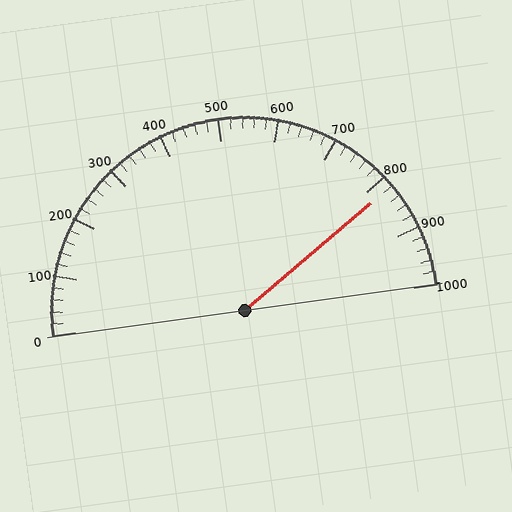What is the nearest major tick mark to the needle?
The nearest major tick mark is 800.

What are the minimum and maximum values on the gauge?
The gauge ranges from 0 to 1000.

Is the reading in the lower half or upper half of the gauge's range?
The reading is in the upper half of the range (0 to 1000).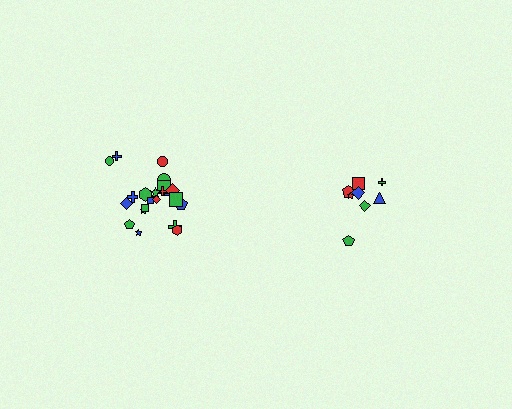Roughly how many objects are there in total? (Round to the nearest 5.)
Roughly 30 objects in total.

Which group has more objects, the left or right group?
The left group.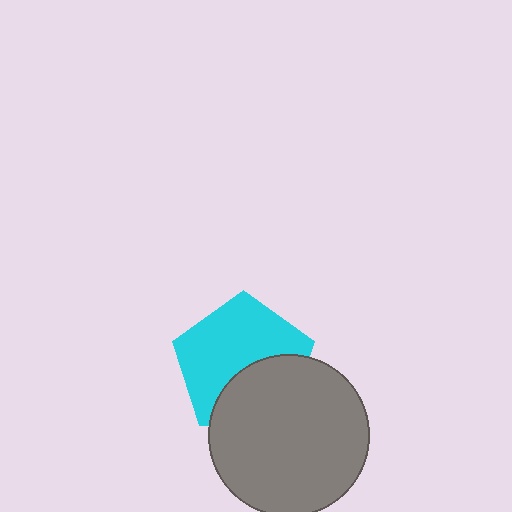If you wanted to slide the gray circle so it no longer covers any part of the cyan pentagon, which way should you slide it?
Slide it down — that is the most direct way to separate the two shapes.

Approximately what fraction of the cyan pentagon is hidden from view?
Roughly 38% of the cyan pentagon is hidden behind the gray circle.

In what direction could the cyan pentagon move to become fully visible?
The cyan pentagon could move up. That would shift it out from behind the gray circle entirely.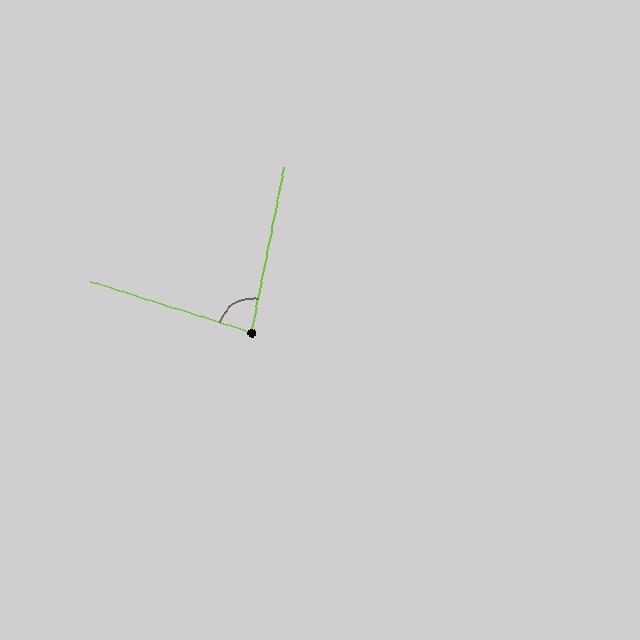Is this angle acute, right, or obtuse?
It is acute.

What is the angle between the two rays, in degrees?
Approximately 84 degrees.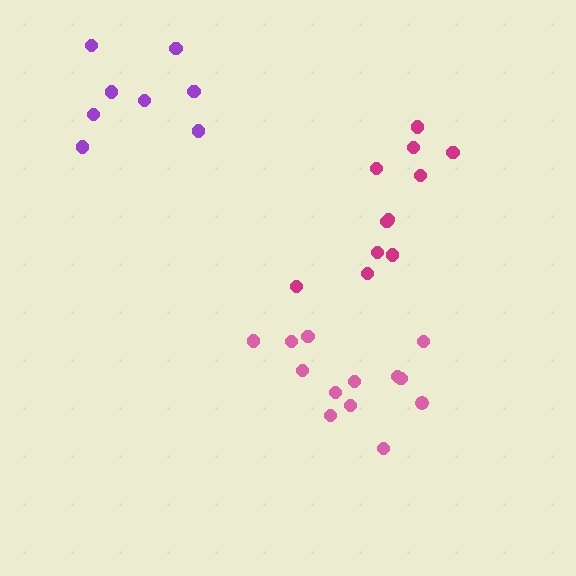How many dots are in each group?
Group 1: 11 dots, Group 2: 13 dots, Group 3: 8 dots (32 total).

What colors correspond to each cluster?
The clusters are colored: magenta, pink, purple.